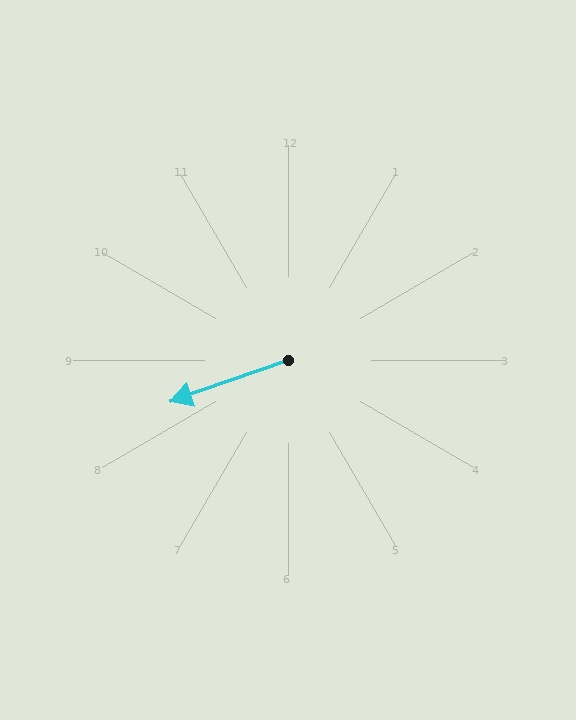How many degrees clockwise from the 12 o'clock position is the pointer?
Approximately 251 degrees.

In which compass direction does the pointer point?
West.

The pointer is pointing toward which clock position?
Roughly 8 o'clock.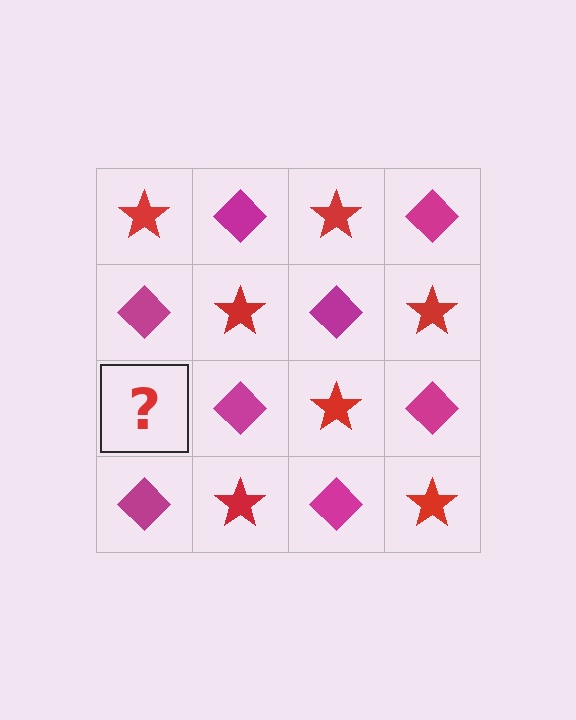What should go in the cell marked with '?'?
The missing cell should contain a red star.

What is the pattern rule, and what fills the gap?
The rule is that it alternates red star and magenta diamond in a checkerboard pattern. The gap should be filled with a red star.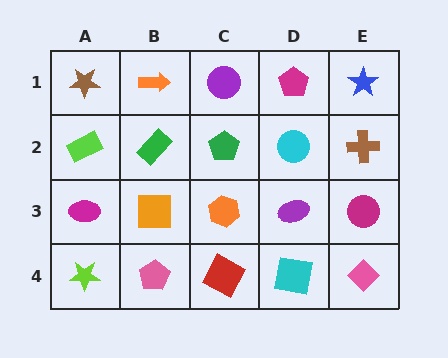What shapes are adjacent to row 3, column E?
A brown cross (row 2, column E), a pink diamond (row 4, column E), a purple ellipse (row 3, column D).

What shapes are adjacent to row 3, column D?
A cyan circle (row 2, column D), a cyan square (row 4, column D), an orange hexagon (row 3, column C), a magenta circle (row 3, column E).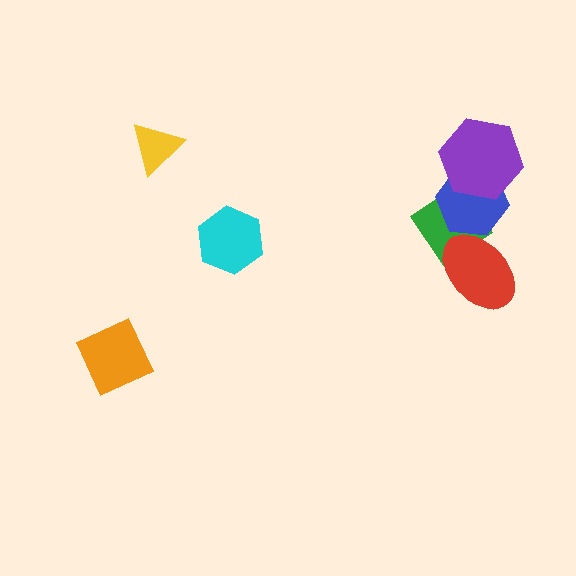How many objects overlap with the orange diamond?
0 objects overlap with the orange diamond.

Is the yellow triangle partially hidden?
No, no other shape covers it.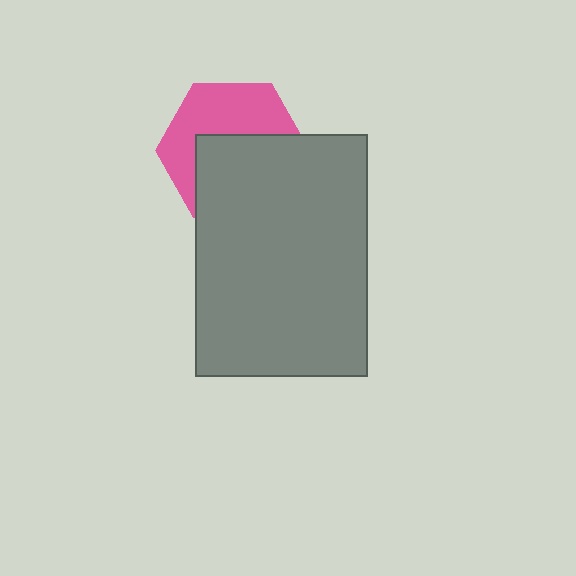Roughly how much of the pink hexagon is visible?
About half of it is visible (roughly 47%).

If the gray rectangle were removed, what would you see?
You would see the complete pink hexagon.